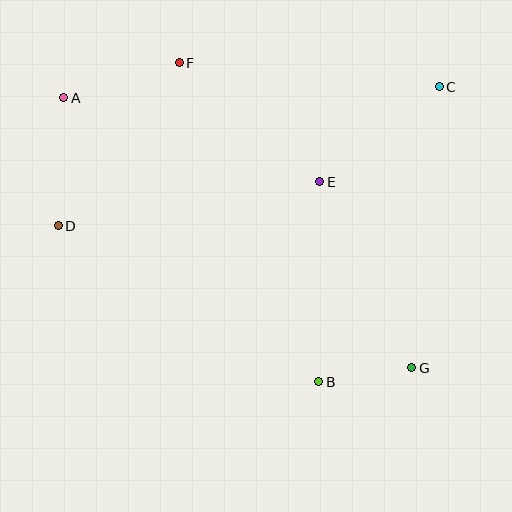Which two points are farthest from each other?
Points A and G are farthest from each other.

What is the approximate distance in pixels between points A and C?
The distance between A and C is approximately 376 pixels.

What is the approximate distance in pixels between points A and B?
The distance between A and B is approximately 382 pixels.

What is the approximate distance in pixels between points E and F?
The distance between E and F is approximately 184 pixels.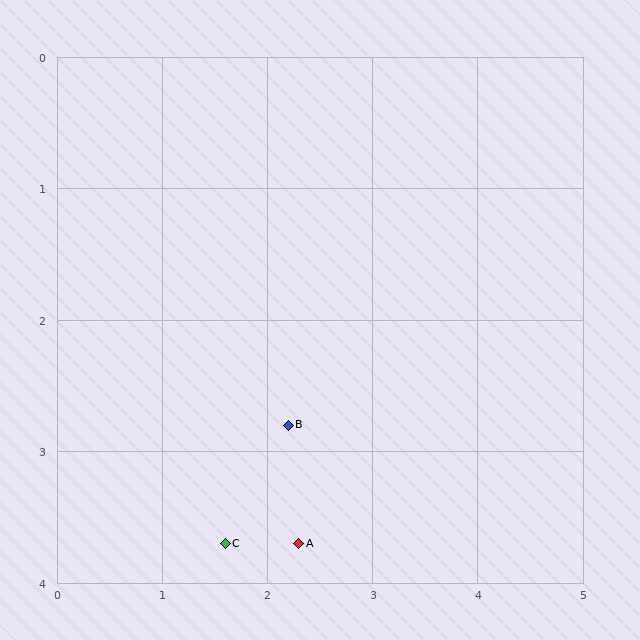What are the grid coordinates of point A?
Point A is at approximately (2.3, 3.7).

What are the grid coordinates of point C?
Point C is at approximately (1.6, 3.7).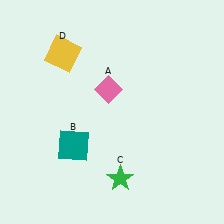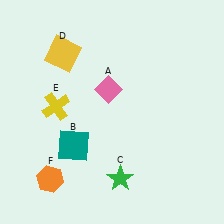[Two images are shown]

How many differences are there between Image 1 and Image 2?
There are 2 differences between the two images.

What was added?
A yellow cross (E), an orange hexagon (F) were added in Image 2.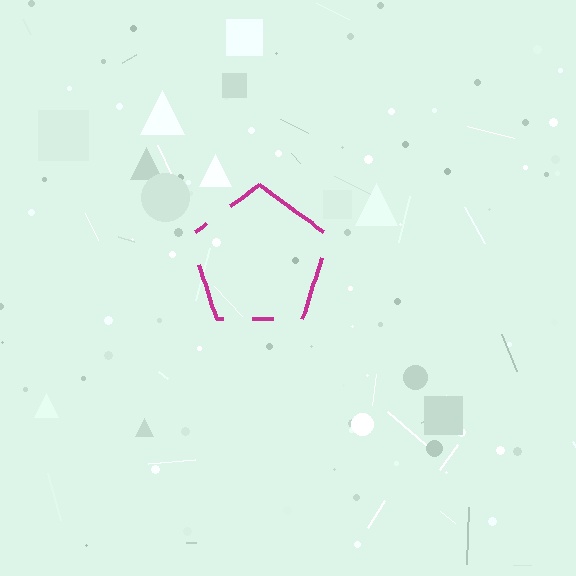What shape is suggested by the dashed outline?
The dashed outline suggests a pentagon.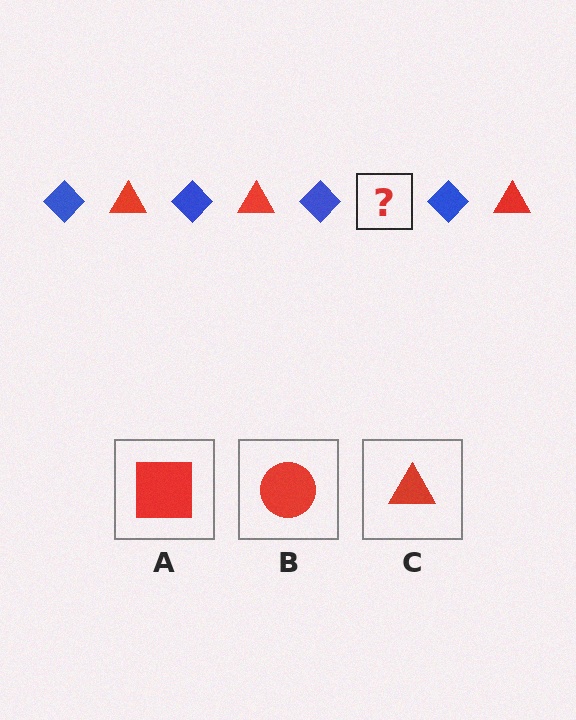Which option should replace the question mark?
Option C.